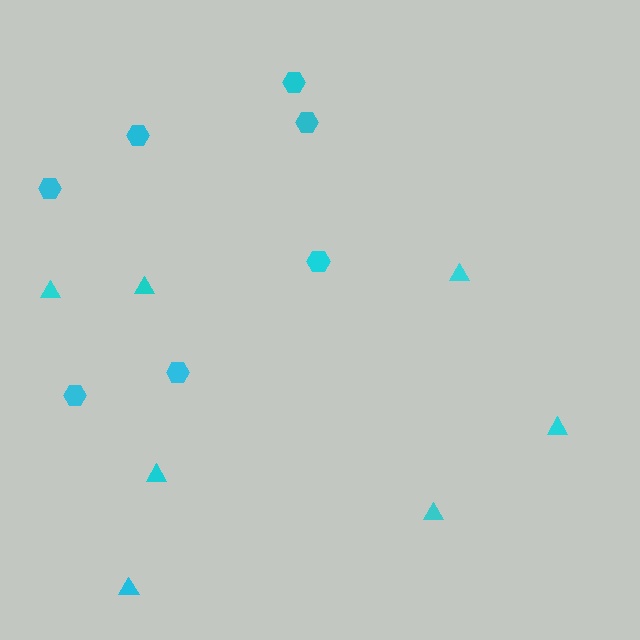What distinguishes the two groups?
There are 2 groups: one group of hexagons (7) and one group of triangles (7).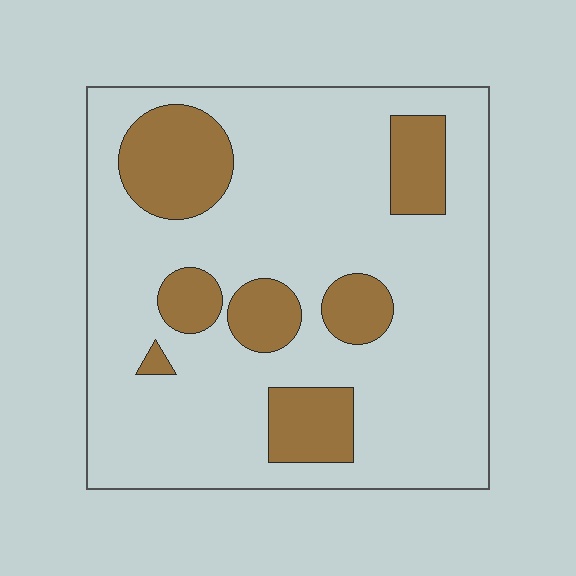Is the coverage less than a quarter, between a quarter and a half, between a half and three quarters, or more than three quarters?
Less than a quarter.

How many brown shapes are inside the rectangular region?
7.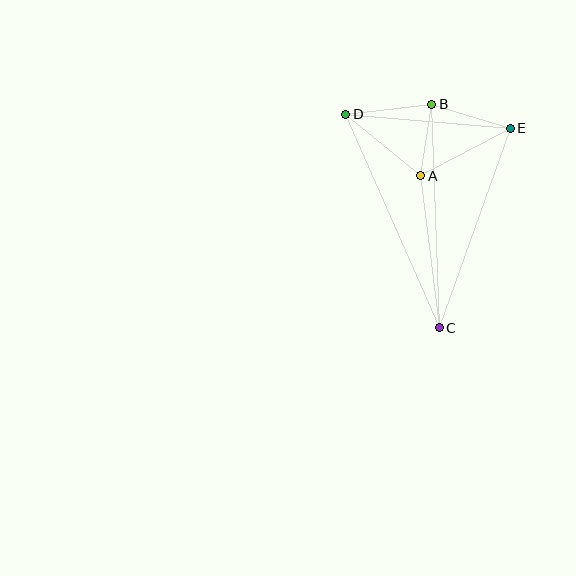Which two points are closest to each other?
Points A and B are closest to each other.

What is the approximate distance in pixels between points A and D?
The distance between A and D is approximately 97 pixels.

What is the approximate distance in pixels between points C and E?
The distance between C and E is approximately 212 pixels.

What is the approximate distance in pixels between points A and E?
The distance between A and E is approximately 101 pixels.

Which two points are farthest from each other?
Points C and D are farthest from each other.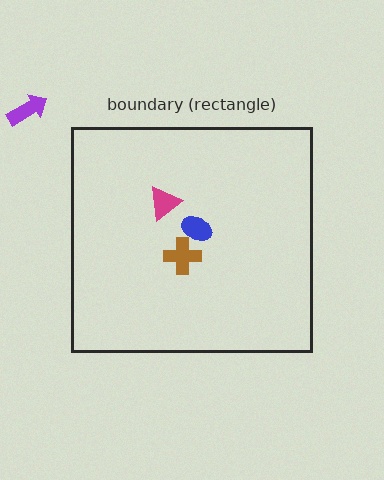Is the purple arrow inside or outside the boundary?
Outside.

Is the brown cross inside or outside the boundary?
Inside.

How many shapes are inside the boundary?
3 inside, 1 outside.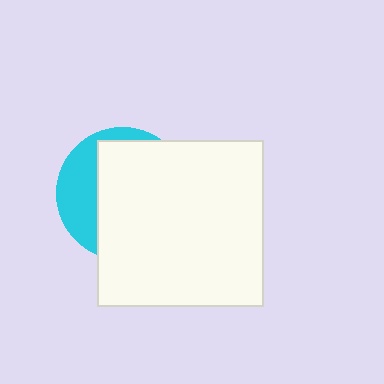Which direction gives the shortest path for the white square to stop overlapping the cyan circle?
Moving right gives the shortest separation.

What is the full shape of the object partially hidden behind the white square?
The partially hidden object is a cyan circle.